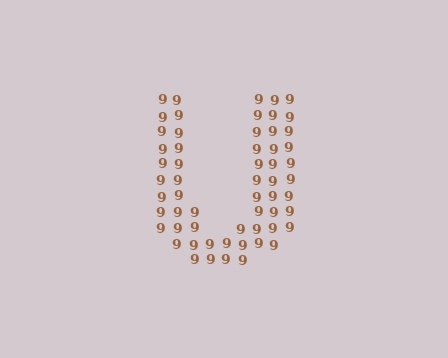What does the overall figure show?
The overall figure shows the letter U.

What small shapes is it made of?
It is made of small digit 9's.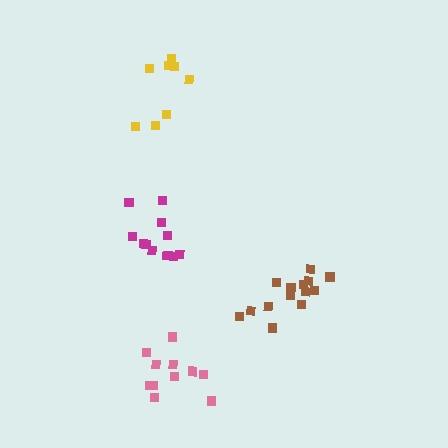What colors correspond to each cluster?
The clusters are colored: yellow, magenta, pink, brown.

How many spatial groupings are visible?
There are 4 spatial groupings.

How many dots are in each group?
Group 1: 8 dots, Group 2: 11 dots, Group 3: 11 dots, Group 4: 14 dots (44 total).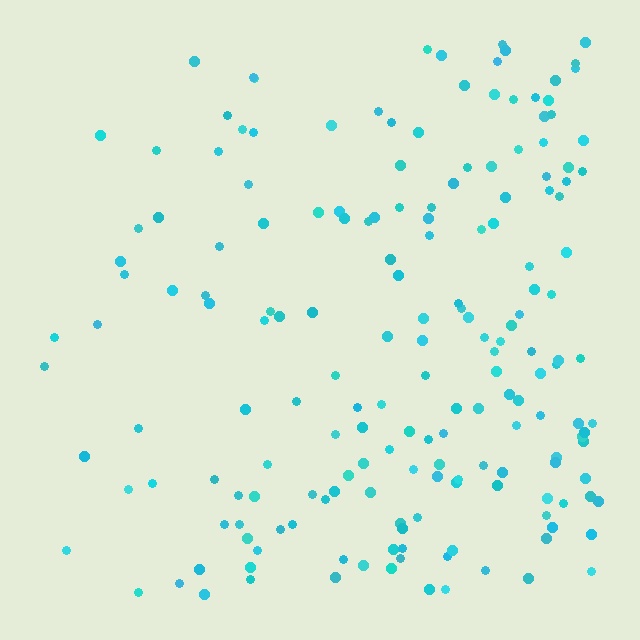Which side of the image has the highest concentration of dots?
The right.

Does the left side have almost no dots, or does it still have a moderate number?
Still a moderate number, just noticeably fewer than the right.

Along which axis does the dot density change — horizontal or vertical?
Horizontal.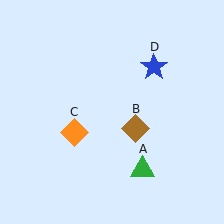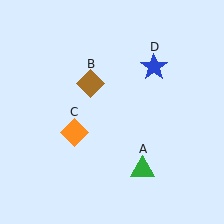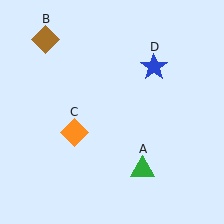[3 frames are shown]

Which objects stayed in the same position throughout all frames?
Green triangle (object A) and orange diamond (object C) and blue star (object D) remained stationary.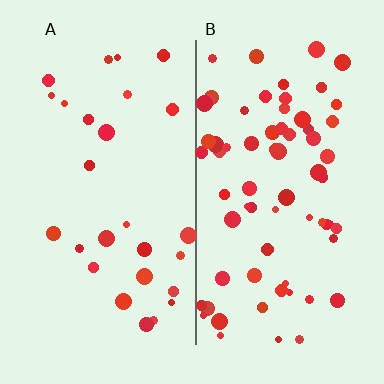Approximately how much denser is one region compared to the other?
Approximately 2.6× — region B over region A.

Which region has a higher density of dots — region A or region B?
B (the right).